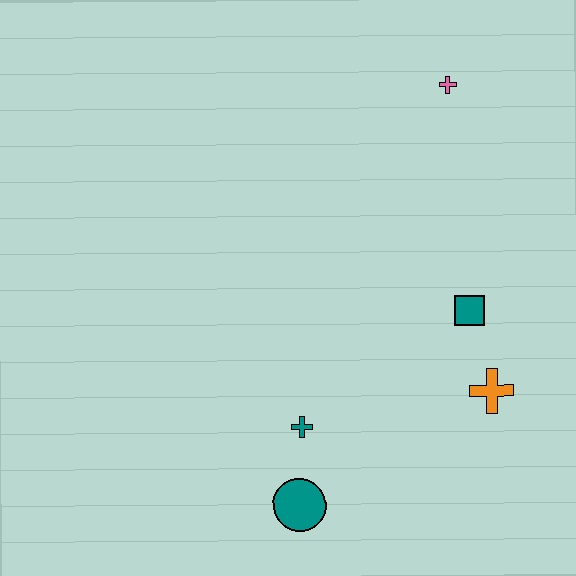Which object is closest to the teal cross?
The teal circle is closest to the teal cross.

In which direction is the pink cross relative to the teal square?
The pink cross is above the teal square.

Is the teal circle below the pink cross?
Yes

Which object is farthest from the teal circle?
The pink cross is farthest from the teal circle.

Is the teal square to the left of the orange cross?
Yes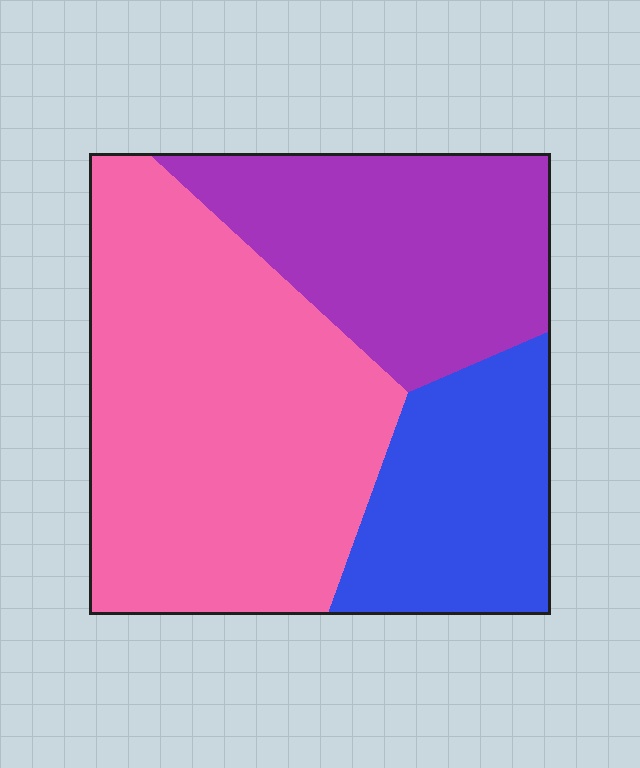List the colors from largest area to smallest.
From largest to smallest: pink, purple, blue.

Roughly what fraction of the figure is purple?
Purple covers 29% of the figure.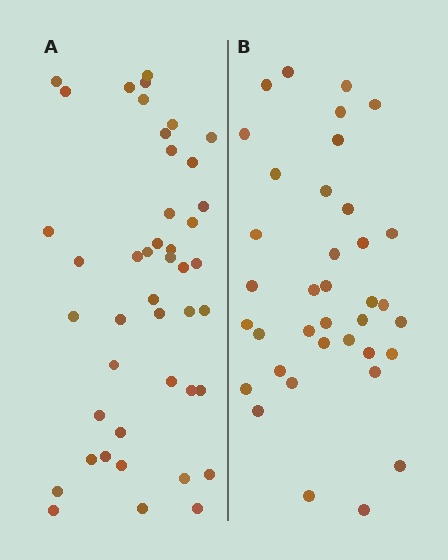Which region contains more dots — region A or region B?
Region A (the left region) has more dots.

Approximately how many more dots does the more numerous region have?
Region A has roughly 8 or so more dots than region B.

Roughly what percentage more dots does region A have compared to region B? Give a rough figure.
About 20% more.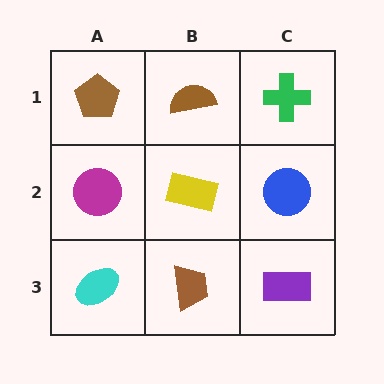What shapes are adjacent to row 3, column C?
A blue circle (row 2, column C), a brown trapezoid (row 3, column B).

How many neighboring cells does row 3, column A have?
2.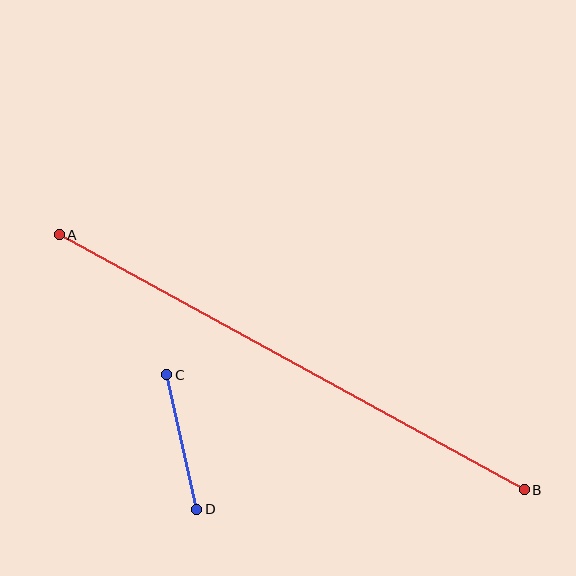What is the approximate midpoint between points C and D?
The midpoint is at approximately (182, 442) pixels.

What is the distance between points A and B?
The distance is approximately 531 pixels.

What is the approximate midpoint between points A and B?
The midpoint is at approximately (292, 362) pixels.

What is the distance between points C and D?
The distance is approximately 138 pixels.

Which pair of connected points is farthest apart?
Points A and B are farthest apart.